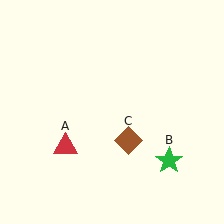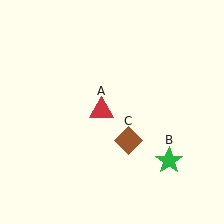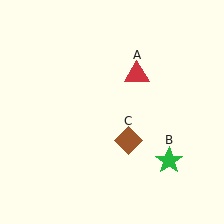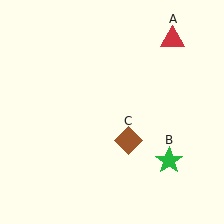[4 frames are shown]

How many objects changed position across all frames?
1 object changed position: red triangle (object A).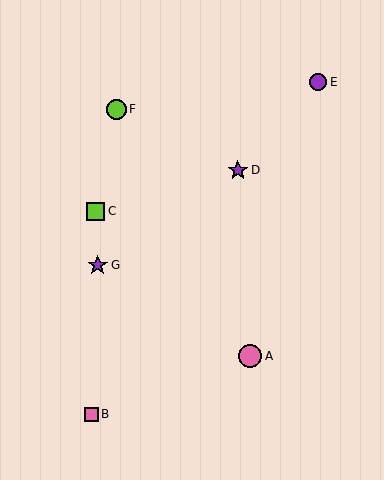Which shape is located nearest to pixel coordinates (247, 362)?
The pink circle (labeled A) at (250, 356) is nearest to that location.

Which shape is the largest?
The pink circle (labeled A) is the largest.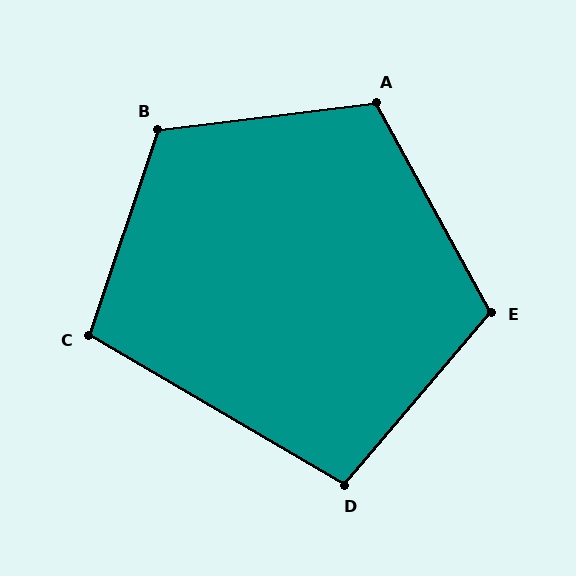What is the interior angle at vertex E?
Approximately 111 degrees (obtuse).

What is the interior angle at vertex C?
Approximately 102 degrees (obtuse).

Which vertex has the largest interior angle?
B, at approximately 116 degrees.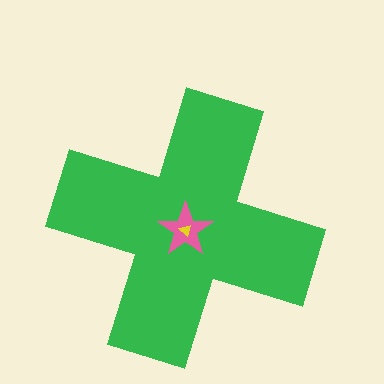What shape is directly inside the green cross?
The pink star.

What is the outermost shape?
The green cross.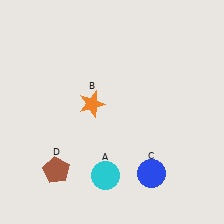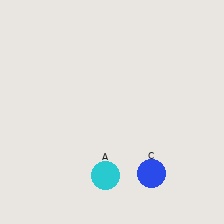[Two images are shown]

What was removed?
The orange star (B), the brown pentagon (D) were removed in Image 2.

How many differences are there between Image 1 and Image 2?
There are 2 differences between the two images.